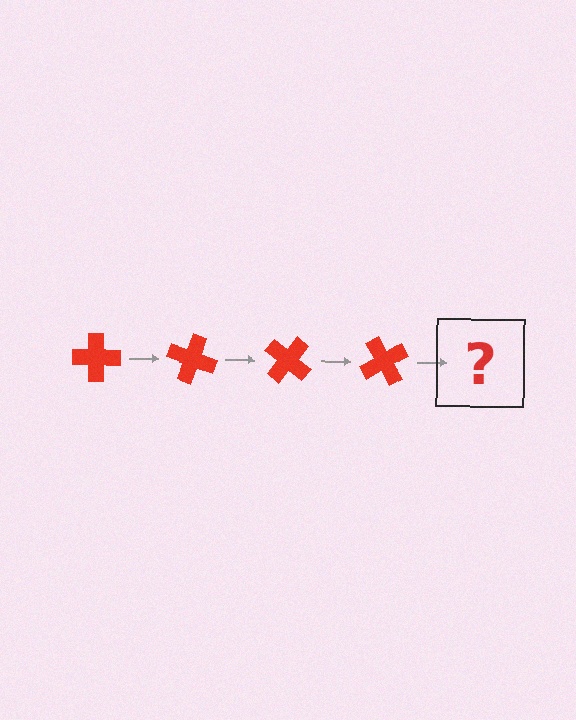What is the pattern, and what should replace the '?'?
The pattern is that the cross rotates 20 degrees each step. The '?' should be a red cross rotated 80 degrees.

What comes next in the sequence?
The next element should be a red cross rotated 80 degrees.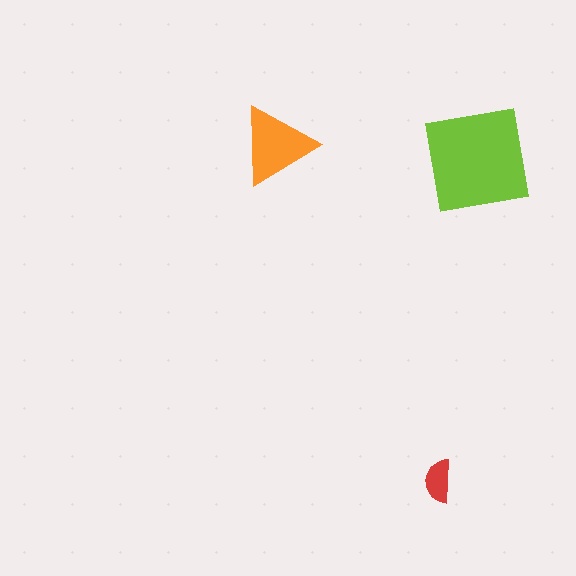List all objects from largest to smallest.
The lime square, the orange triangle, the red semicircle.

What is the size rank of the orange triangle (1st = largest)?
2nd.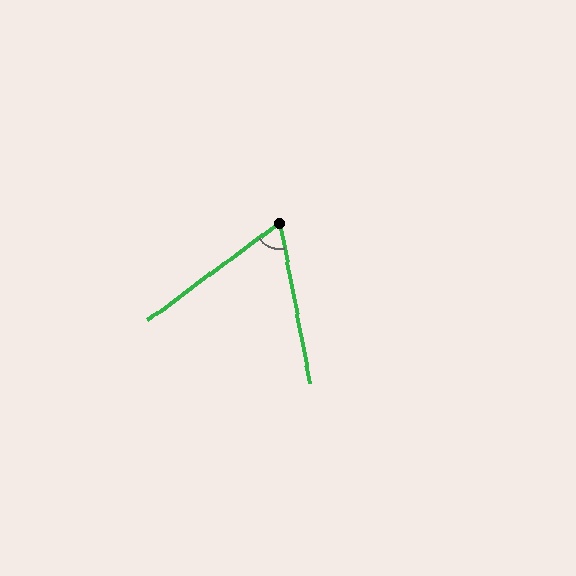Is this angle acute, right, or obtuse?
It is acute.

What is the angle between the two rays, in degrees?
Approximately 64 degrees.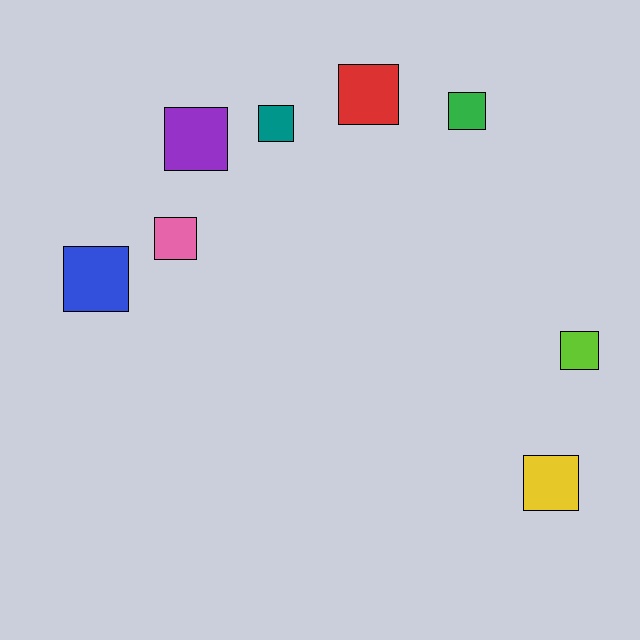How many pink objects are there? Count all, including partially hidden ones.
There is 1 pink object.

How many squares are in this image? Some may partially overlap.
There are 8 squares.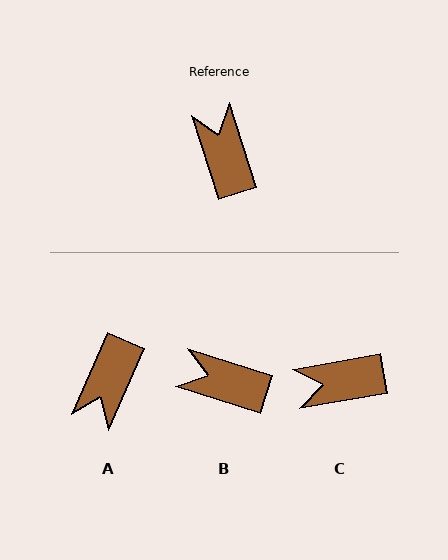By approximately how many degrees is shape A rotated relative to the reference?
Approximately 138 degrees counter-clockwise.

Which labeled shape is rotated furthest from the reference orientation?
A, about 138 degrees away.